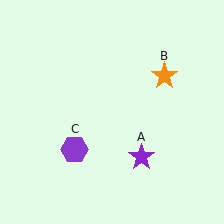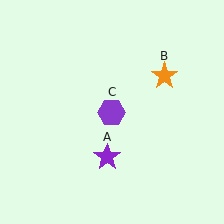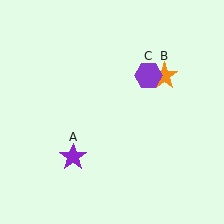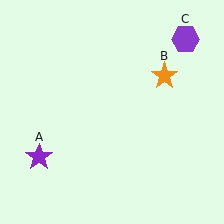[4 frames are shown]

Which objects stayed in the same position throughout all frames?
Orange star (object B) remained stationary.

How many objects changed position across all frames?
2 objects changed position: purple star (object A), purple hexagon (object C).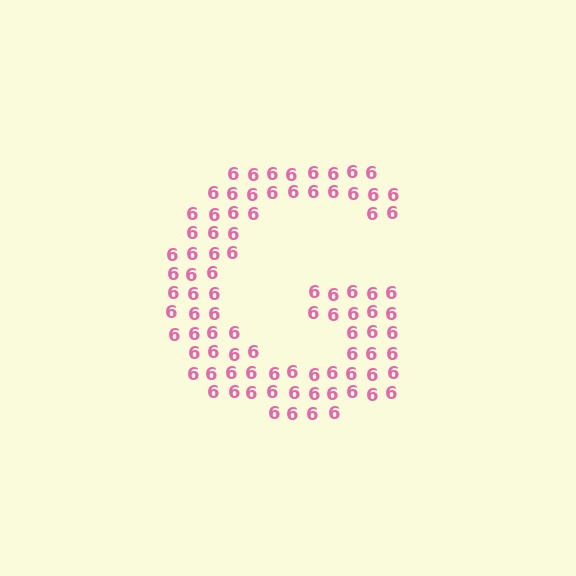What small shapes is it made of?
It is made of small digit 6's.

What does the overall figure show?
The overall figure shows the letter G.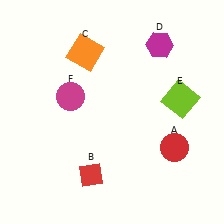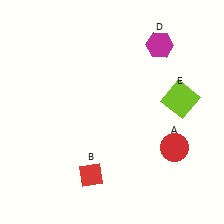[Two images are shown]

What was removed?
The magenta circle (F), the orange square (C) were removed in Image 2.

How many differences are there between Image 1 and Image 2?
There are 2 differences between the two images.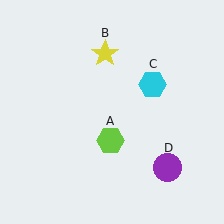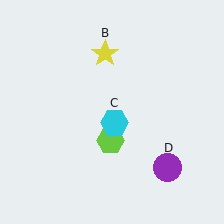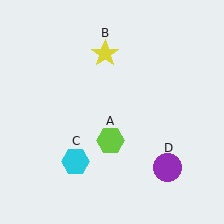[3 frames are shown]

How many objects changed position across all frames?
1 object changed position: cyan hexagon (object C).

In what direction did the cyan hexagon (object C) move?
The cyan hexagon (object C) moved down and to the left.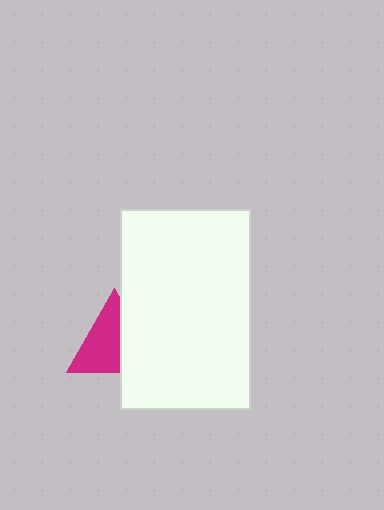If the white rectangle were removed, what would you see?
You would see the complete magenta triangle.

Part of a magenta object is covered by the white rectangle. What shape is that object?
It is a triangle.